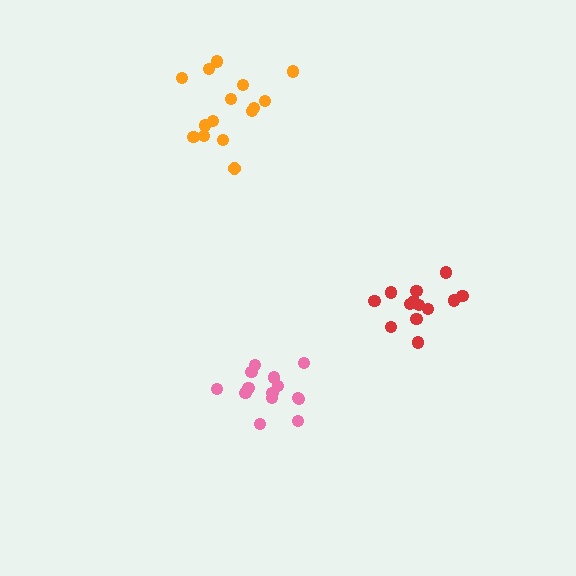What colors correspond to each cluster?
The clusters are colored: orange, pink, red.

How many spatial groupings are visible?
There are 3 spatial groupings.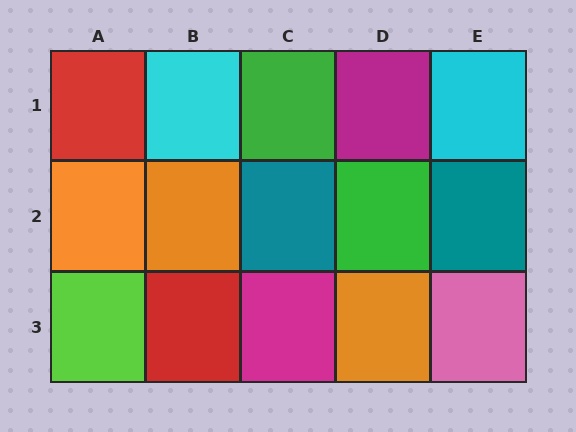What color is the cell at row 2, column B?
Orange.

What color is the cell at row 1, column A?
Red.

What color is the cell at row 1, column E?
Cyan.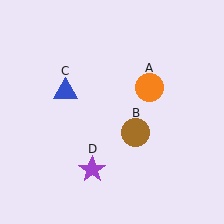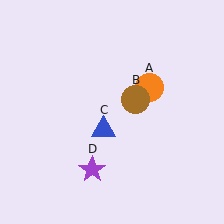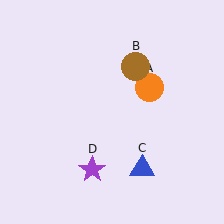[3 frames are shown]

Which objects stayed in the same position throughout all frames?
Orange circle (object A) and purple star (object D) remained stationary.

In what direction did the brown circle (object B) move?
The brown circle (object B) moved up.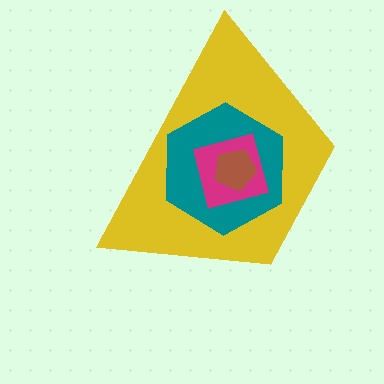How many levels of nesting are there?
4.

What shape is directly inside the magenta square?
The brown pentagon.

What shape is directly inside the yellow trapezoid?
The teal hexagon.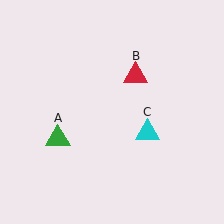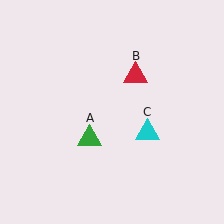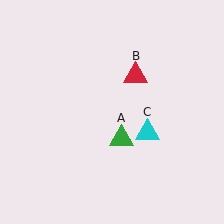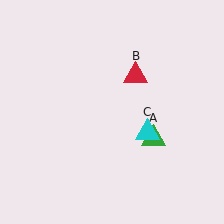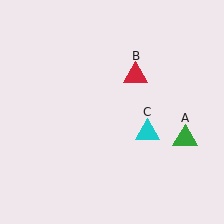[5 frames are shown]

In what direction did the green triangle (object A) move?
The green triangle (object A) moved right.